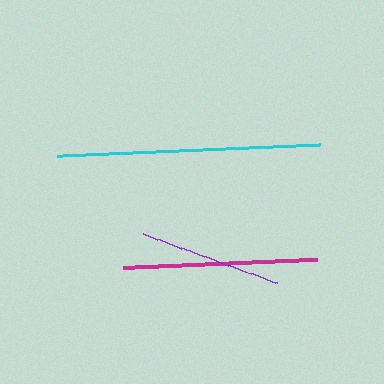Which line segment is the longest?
The cyan line is the longest at approximately 263 pixels.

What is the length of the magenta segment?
The magenta segment is approximately 194 pixels long.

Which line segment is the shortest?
The purple line is the shortest at approximately 143 pixels.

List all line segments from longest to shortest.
From longest to shortest: cyan, magenta, purple.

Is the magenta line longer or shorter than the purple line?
The magenta line is longer than the purple line.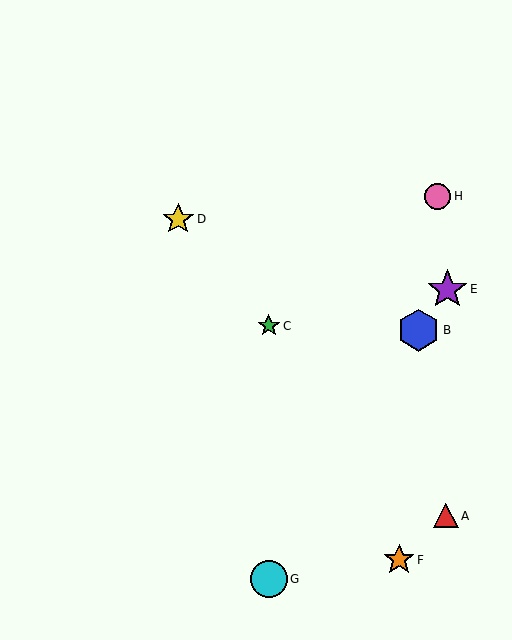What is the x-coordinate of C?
Object C is at x≈269.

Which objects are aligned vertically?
Objects C, G are aligned vertically.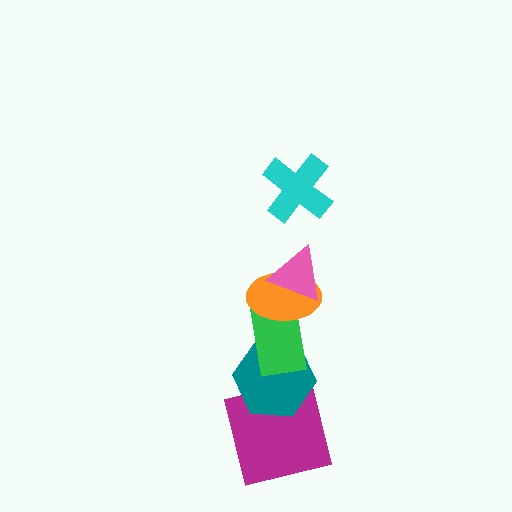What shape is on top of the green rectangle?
The orange ellipse is on top of the green rectangle.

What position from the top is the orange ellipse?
The orange ellipse is 3rd from the top.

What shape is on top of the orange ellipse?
The pink triangle is on top of the orange ellipse.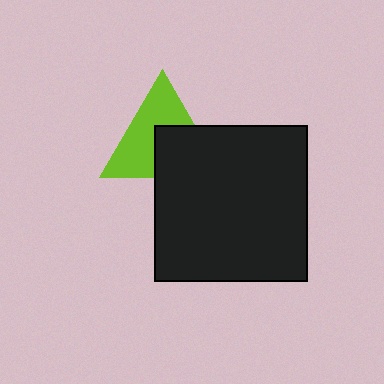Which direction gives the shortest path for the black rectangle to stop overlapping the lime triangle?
Moving down gives the shortest separation.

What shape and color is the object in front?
The object in front is a black rectangle.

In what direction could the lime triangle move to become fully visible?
The lime triangle could move up. That would shift it out from behind the black rectangle entirely.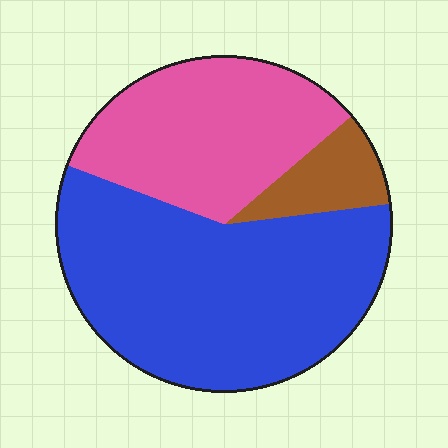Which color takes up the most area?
Blue, at roughly 60%.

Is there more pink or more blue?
Blue.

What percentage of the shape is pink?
Pink covers around 35% of the shape.